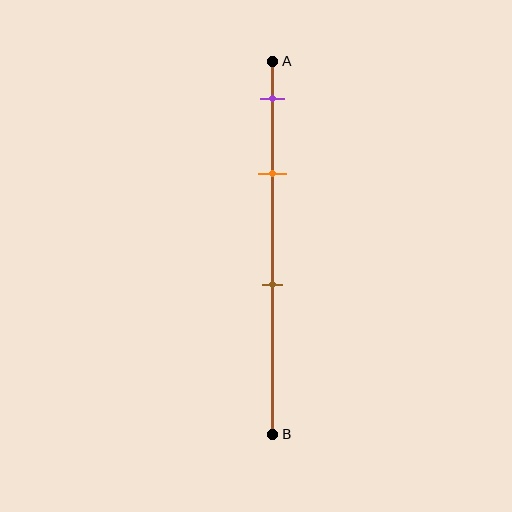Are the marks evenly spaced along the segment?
No, the marks are not evenly spaced.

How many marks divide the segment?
There are 3 marks dividing the segment.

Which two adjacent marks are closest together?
The purple and orange marks are the closest adjacent pair.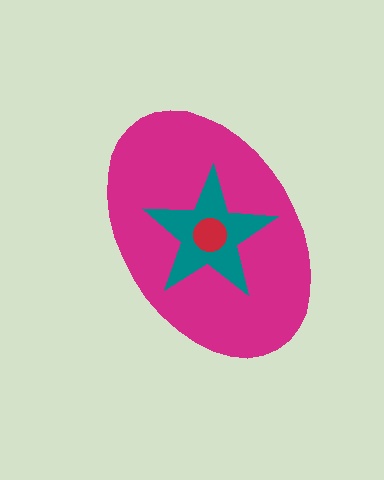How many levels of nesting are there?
3.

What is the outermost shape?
The magenta ellipse.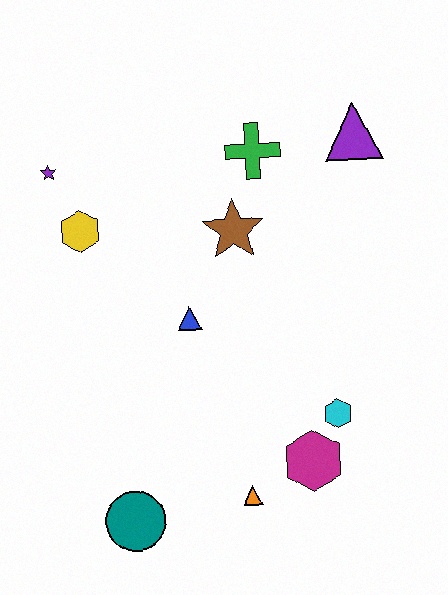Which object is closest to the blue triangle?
The brown star is closest to the blue triangle.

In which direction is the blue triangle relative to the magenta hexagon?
The blue triangle is above the magenta hexagon.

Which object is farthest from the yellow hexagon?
The magenta hexagon is farthest from the yellow hexagon.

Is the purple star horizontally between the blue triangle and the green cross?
No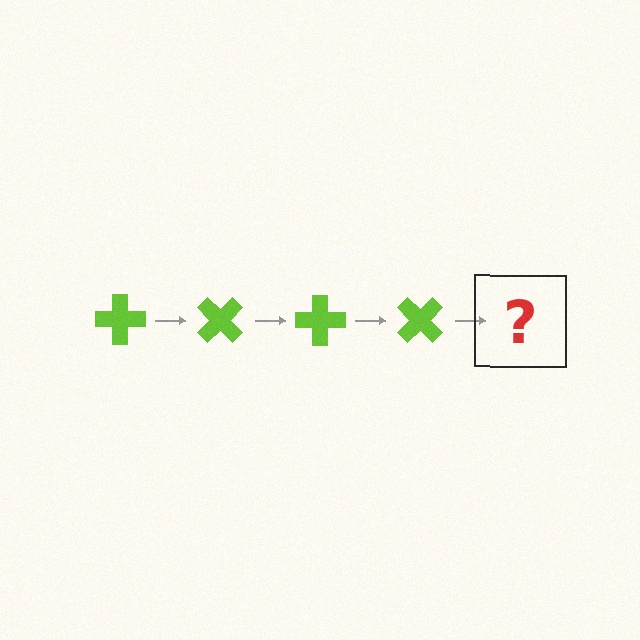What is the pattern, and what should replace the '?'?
The pattern is that the cross rotates 45 degrees each step. The '?' should be a lime cross rotated 180 degrees.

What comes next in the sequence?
The next element should be a lime cross rotated 180 degrees.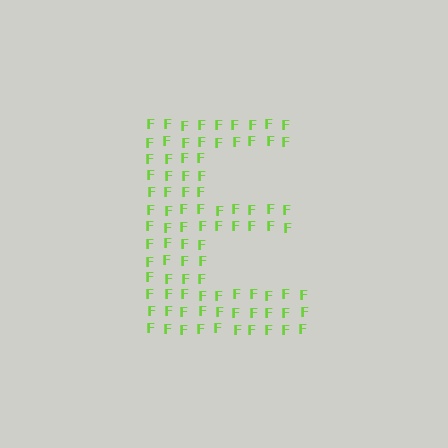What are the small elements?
The small elements are letter F's.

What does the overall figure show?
The overall figure shows the letter E.